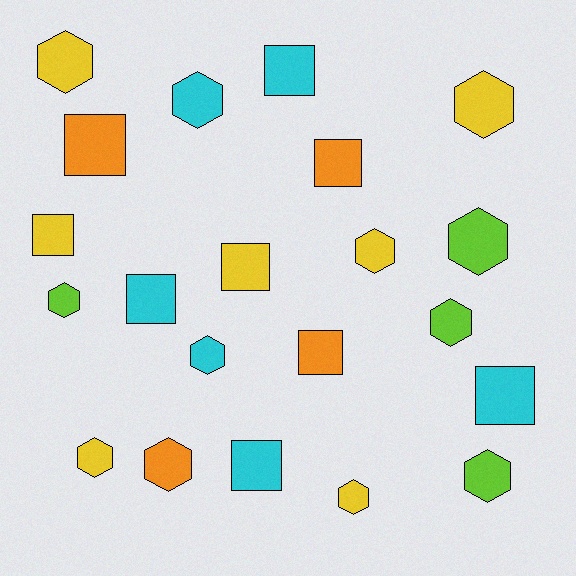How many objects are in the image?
There are 21 objects.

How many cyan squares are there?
There are 4 cyan squares.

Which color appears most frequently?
Yellow, with 7 objects.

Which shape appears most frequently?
Hexagon, with 12 objects.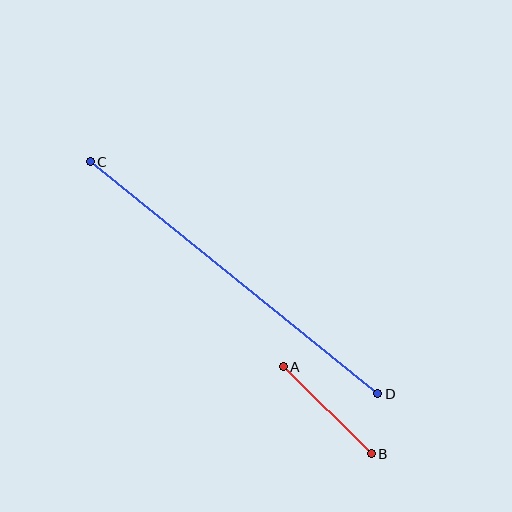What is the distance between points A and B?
The distance is approximately 124 pixels.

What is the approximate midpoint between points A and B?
The midpoint is at approximately (327, 410) pixels.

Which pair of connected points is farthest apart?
Points C and D are farthest apart.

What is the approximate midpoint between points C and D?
The midpoint is at approximately (234, 278) pixels.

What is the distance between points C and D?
The distance is approximately 370 pixels.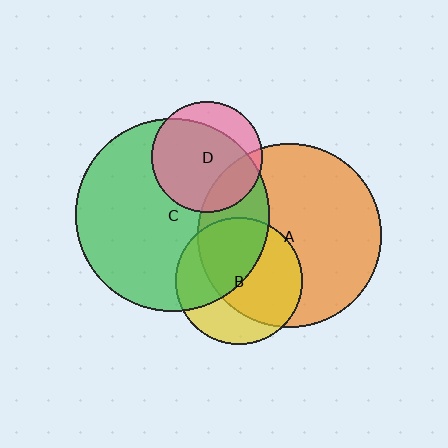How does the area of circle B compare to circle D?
Approximately 1.3 times.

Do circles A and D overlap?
Yes.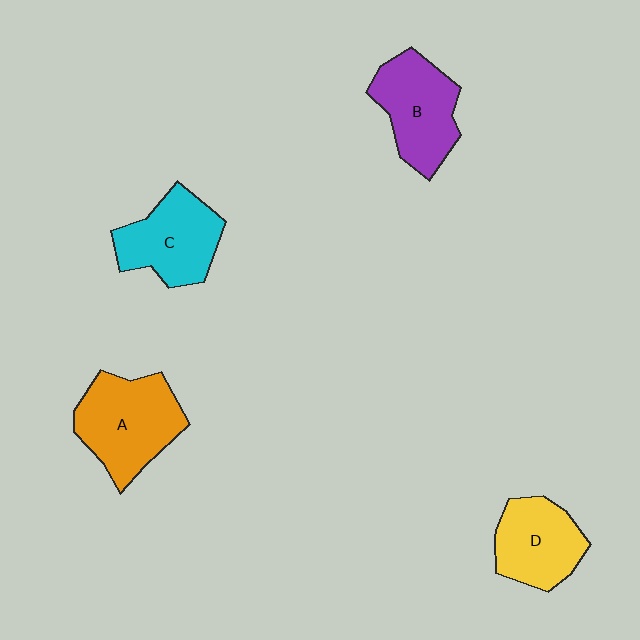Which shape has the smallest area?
Shape D (yellow).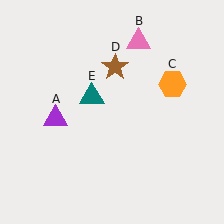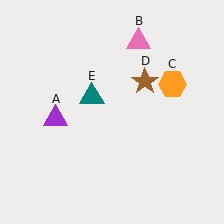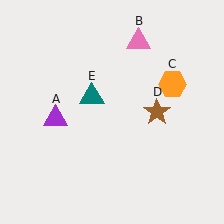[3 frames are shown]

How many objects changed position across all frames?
1 object changed position: brown star (object D).